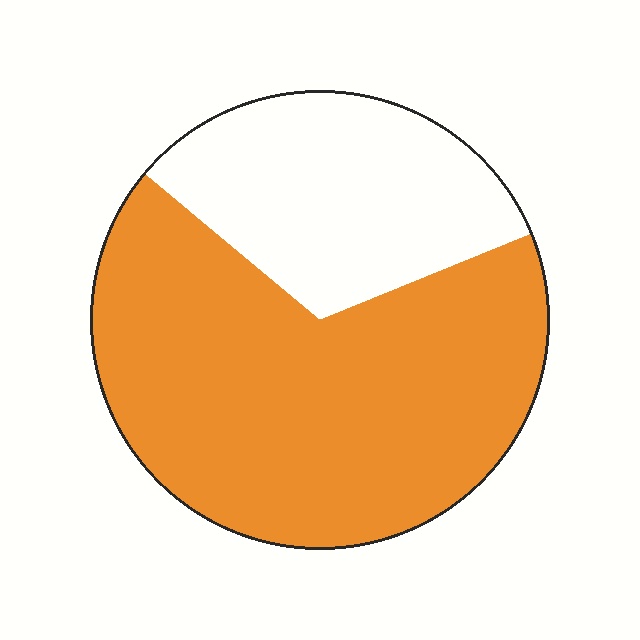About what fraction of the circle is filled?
About two thirds (2/3).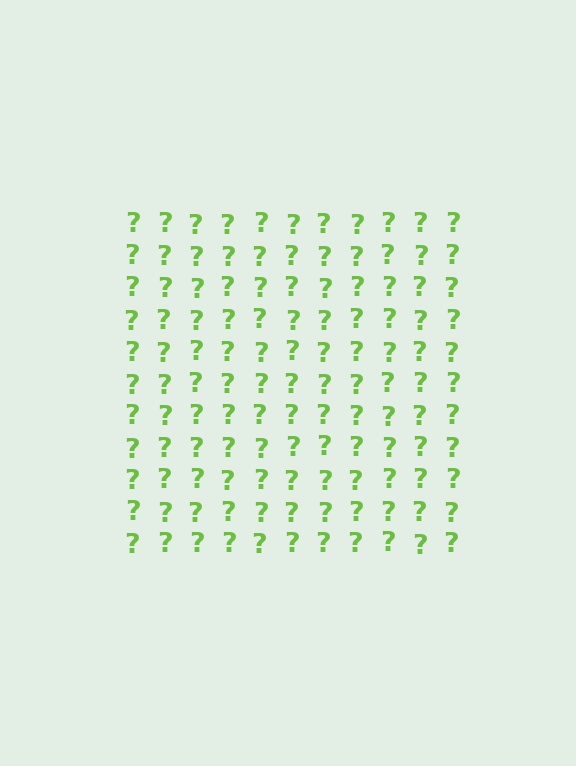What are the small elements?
The small elements are question marks.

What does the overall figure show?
The overall figure shows a square.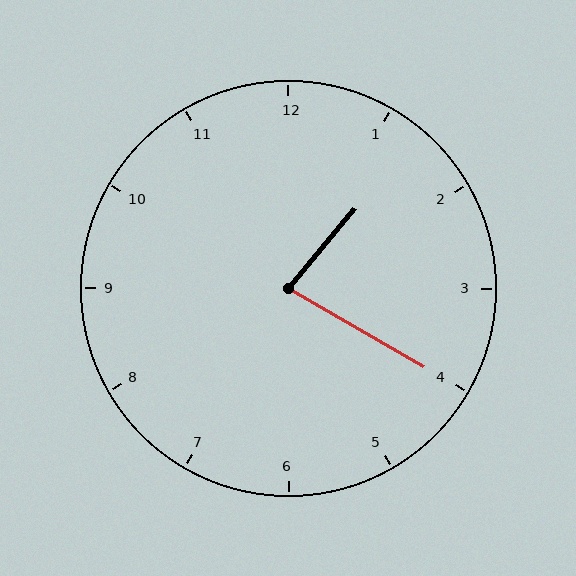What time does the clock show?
1:20.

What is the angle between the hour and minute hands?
Approximately 80 degrees.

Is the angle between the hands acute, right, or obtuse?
It is acute.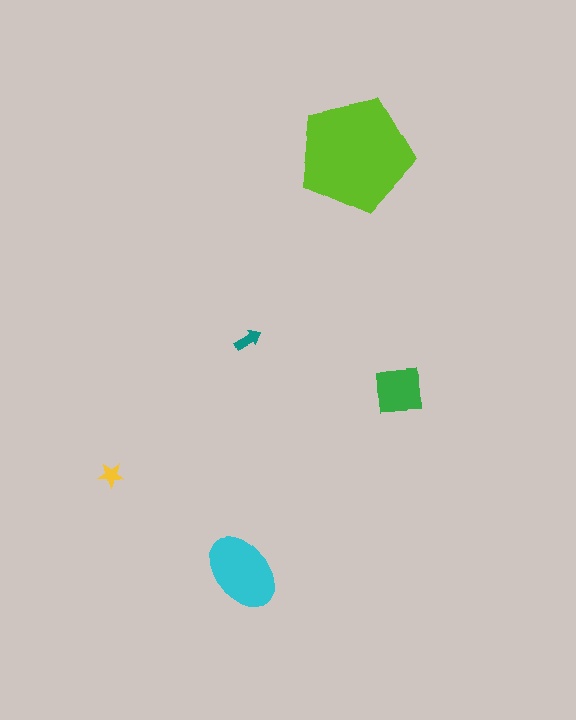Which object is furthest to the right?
The green square is rightmost.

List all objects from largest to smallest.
The lime pentagon, the cyan ellipse, the green square, the teal arrow, the yellow star.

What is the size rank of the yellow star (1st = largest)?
5th.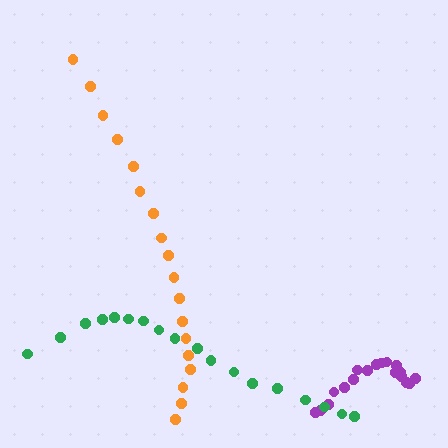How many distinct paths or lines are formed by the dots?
There are 3 distinct paths.